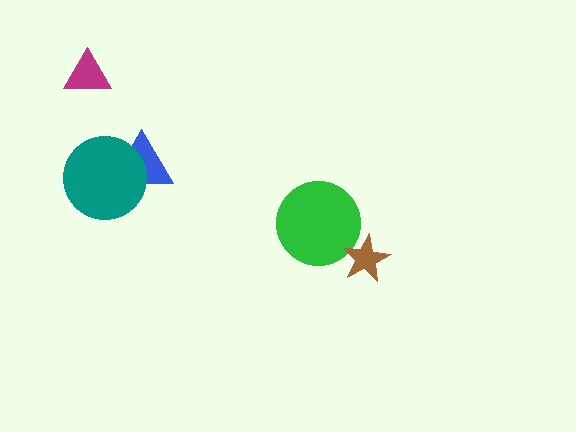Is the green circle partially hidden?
Yes, it is partially covered by another shape.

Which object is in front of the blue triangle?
The teal circle is in front of the blue triangle.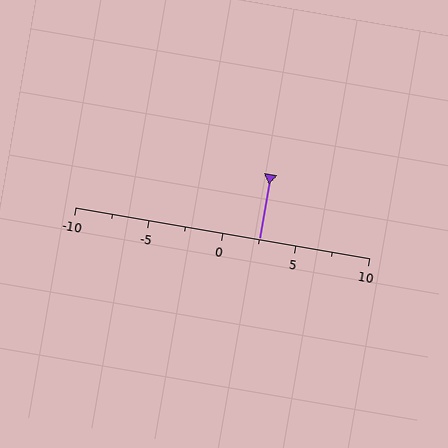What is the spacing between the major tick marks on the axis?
The major ticks are spaced 5 apart.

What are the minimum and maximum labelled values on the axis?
The axis runs from -10 to 10.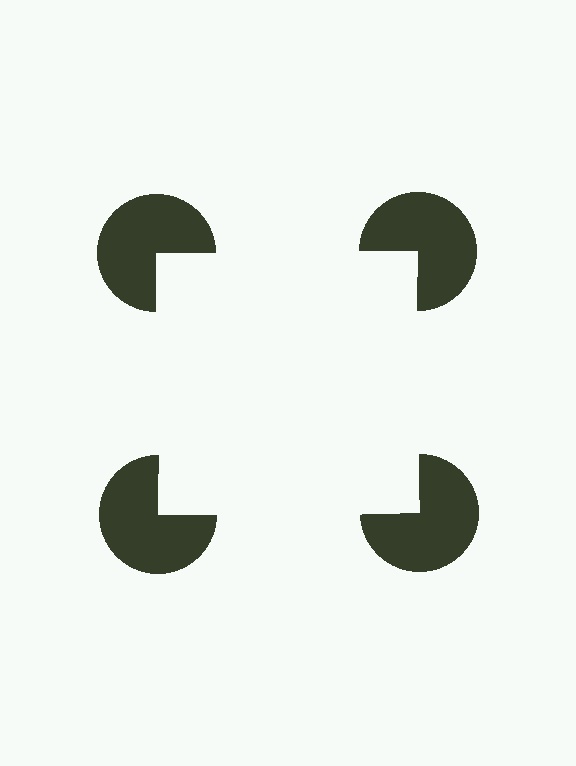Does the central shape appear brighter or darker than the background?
It typically appears slightly brighter than the background, even though no actual brightness change is drawn.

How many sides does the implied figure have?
4 sides.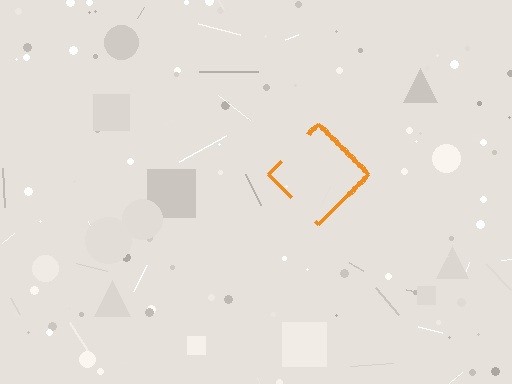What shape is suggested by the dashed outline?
The dashed outline suggests a diamond.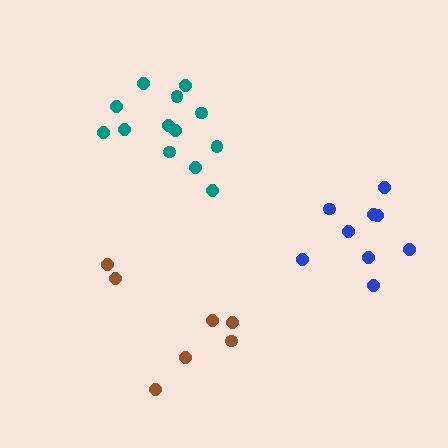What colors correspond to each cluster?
The clusters are colored: blue, teal, brown.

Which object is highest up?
The teal cluster is topmost.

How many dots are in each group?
Group 1: 9 dots, Group 2: 13 dots, Group 3: 7 dots (29 total).